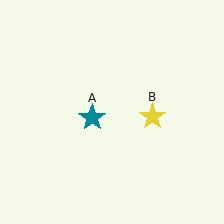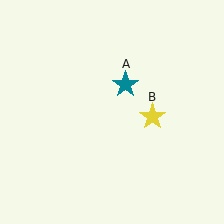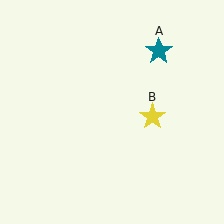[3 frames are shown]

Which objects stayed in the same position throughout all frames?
Yellow star (object B) remained stationary.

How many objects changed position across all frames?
1 object changed position: teal star (object A).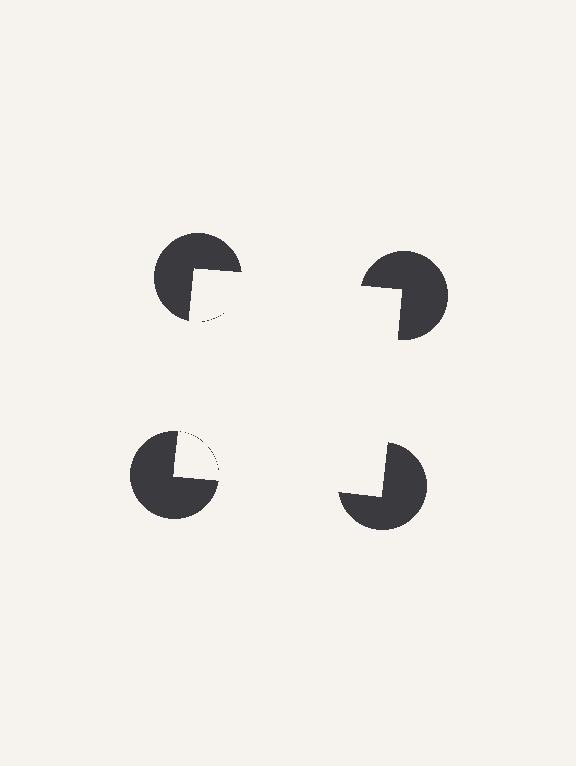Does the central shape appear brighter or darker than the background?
It typically appears slightly brighter than the background, even though no actual brightness change is drawn.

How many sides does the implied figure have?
4 sides.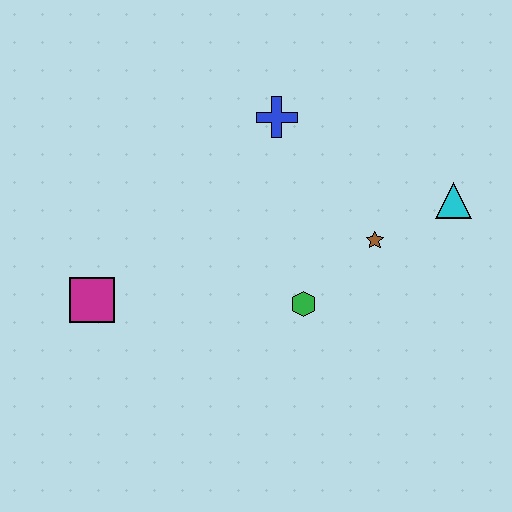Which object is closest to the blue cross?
The brown star is closest to the blue cross.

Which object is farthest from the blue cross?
The magenta square is farthest from the blue cross.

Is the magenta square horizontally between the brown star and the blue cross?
No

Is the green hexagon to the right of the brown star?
No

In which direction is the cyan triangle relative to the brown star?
The cyan triangle is to the right of the brown star.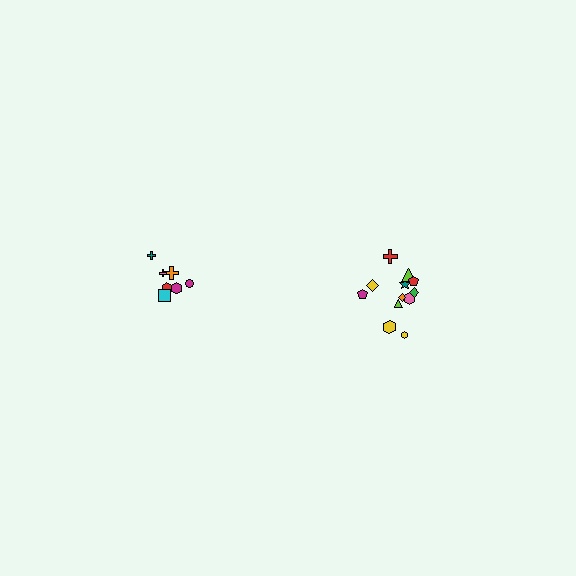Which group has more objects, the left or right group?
The right group.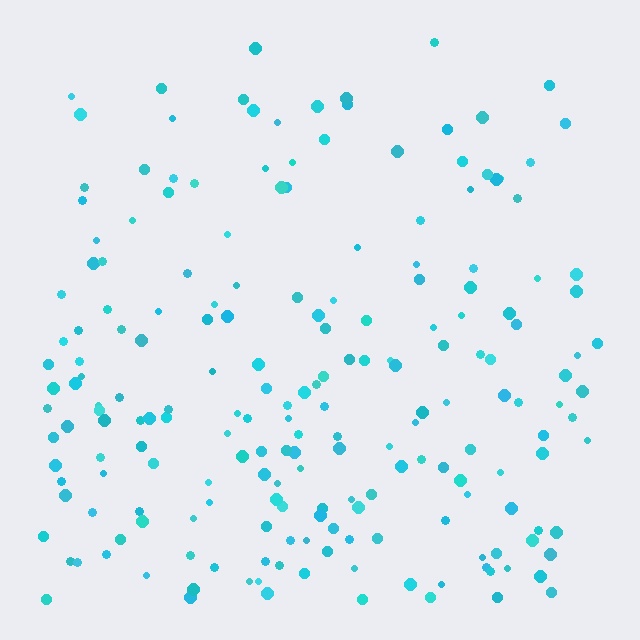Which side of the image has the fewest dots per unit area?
The top.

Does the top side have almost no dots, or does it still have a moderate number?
Still a moderate number, just noticeably fewer than the bottom.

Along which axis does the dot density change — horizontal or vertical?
Vertical.